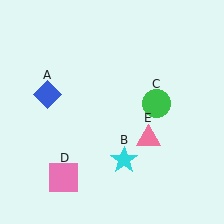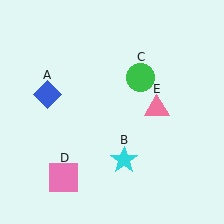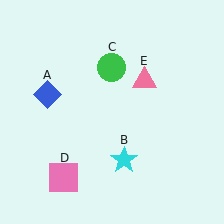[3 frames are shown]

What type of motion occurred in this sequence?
The green circle (object C), pink triangle (object E) rotated counterclockwise around the center of the scene.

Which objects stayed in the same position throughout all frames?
Blue diamond (object A) and cyan star (object B) and pink square (object D) remained stationary.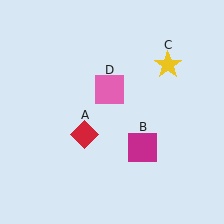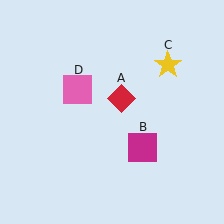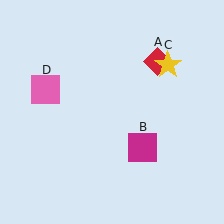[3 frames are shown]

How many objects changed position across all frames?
2 objects changed position: red diamond (object A), pink square (object D).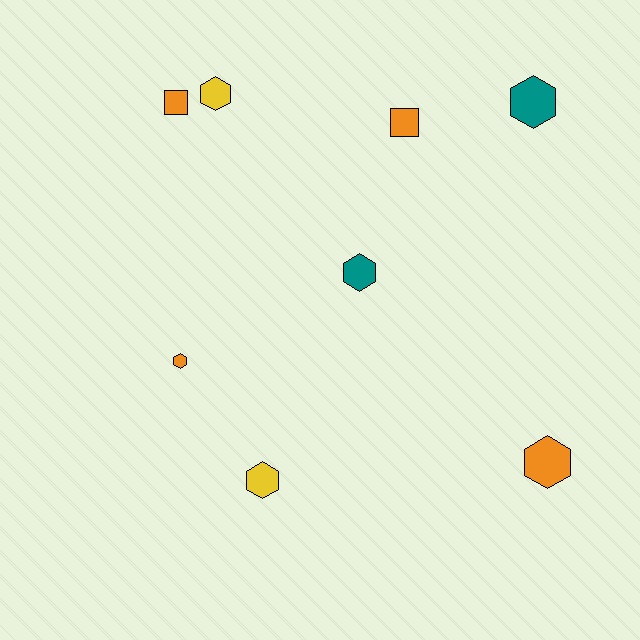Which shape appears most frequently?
Hexagon, with 6 objects.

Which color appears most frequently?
Orange, with 4 objects.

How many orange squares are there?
There are 2 orange squares.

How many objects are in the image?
There are 8 objects.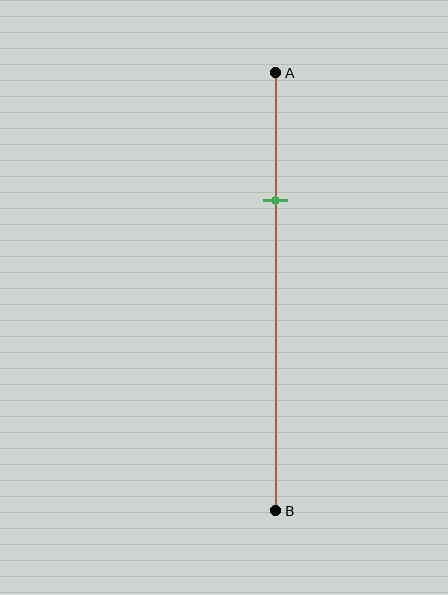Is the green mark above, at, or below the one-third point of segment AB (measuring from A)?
The green mark is above the one-third point of segment AB.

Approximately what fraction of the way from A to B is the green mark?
The green mark is approximately 30% of the way from A to B.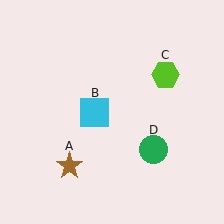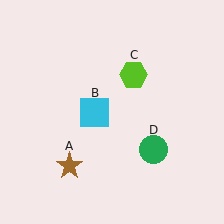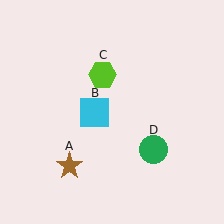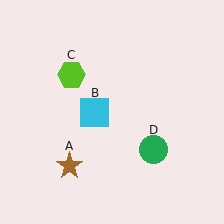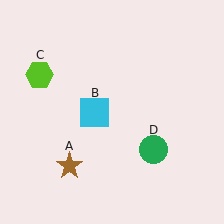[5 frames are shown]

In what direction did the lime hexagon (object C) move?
The lime hexagon (object C) moved left.